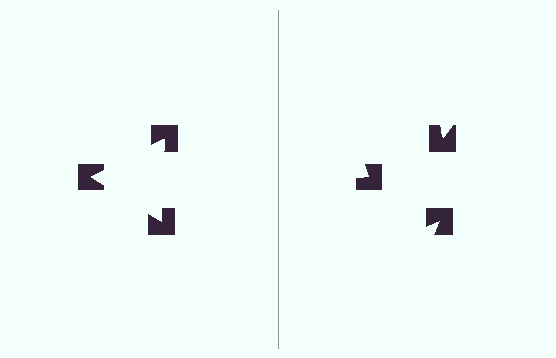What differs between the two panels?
The notched squares are positioned identically on both sides; only the wedge orientations differ. On the left they align to a triangle; on the right they are misaligned.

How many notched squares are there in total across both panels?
6 — 3 on each side.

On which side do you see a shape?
An illusory triangle appears on the left side. On the right side the wedge cuts are rotated, so no coherent shape forms.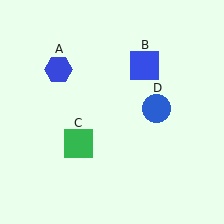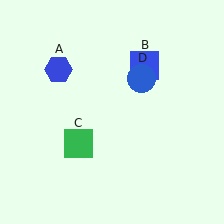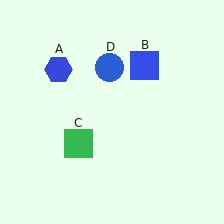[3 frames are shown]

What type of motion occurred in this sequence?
The blue circle (object D) rotated counterclockwise around the center of the scene.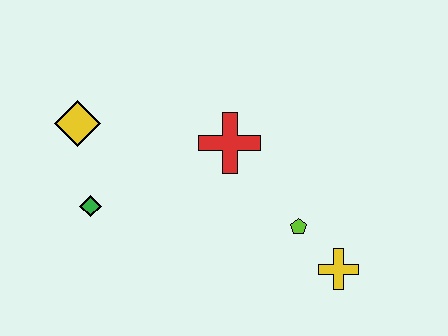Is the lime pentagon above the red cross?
No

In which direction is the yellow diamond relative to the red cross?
The yellow diamond is to the left of the red cross.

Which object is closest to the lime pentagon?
The yellow cross is closest to the lime pentagon.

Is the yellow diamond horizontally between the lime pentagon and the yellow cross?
No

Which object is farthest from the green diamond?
The yellow cross is farthest from the green diamond.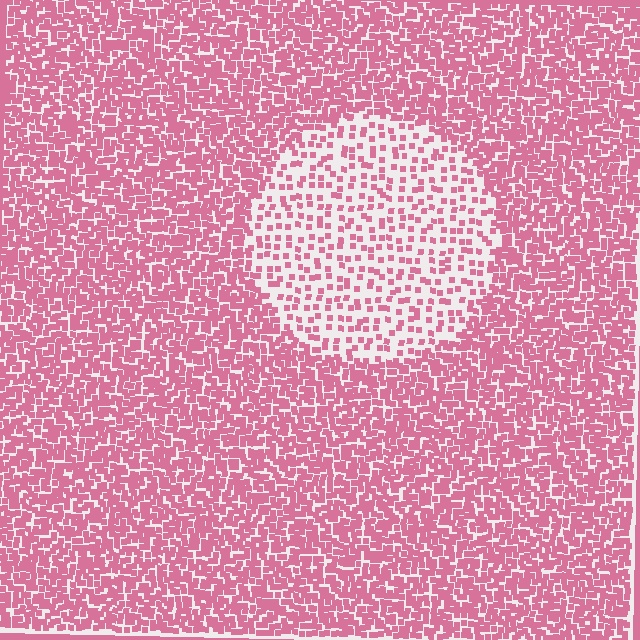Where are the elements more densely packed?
The elements are more densely packed outside the circle boundary.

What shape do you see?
I see a circle.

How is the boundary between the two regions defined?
The boundary is defined by a change in element density (approximately 2.6x ratio). All elements are the same color, size, and shape.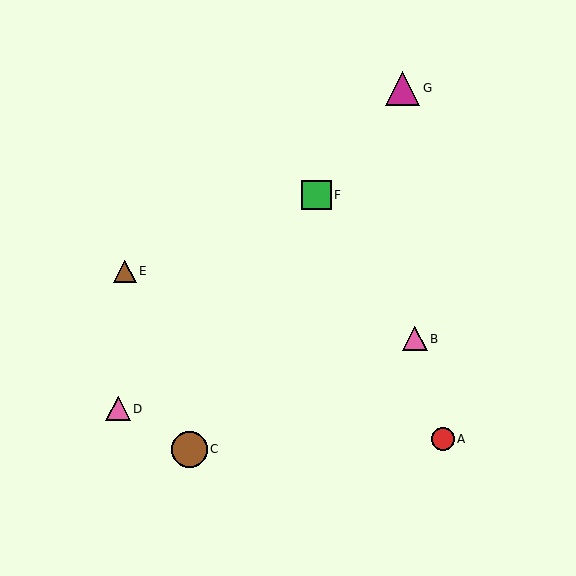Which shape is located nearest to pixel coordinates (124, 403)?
The pink triangle (labeled D) at (118, 409) is nearest to that location.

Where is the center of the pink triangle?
The center of the pink triangle is at (415, 339).